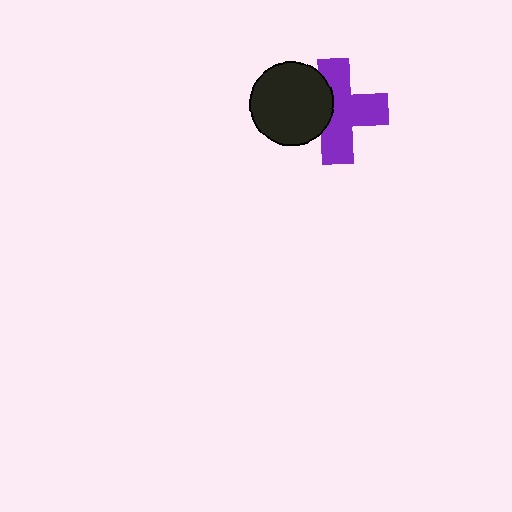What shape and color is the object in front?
The object in front is a black circle.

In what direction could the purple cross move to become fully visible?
The purple cross could move right. That would shift it out from behind the black circle entirely.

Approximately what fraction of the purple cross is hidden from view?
Roughly 32% of the purple cross is hidden behind the black circle.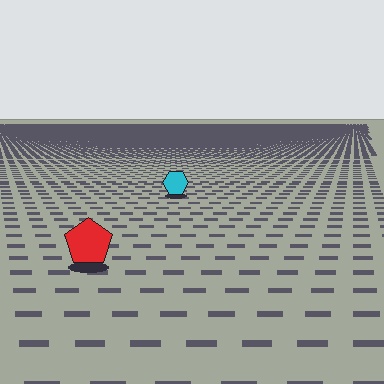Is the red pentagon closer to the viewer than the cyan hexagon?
Yes. The red pentagon is closer — you can tell from the texture gradient: the ground texture is coarser near it.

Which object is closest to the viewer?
The red pentagon is closest. The texture marks near it are larger and more spread out.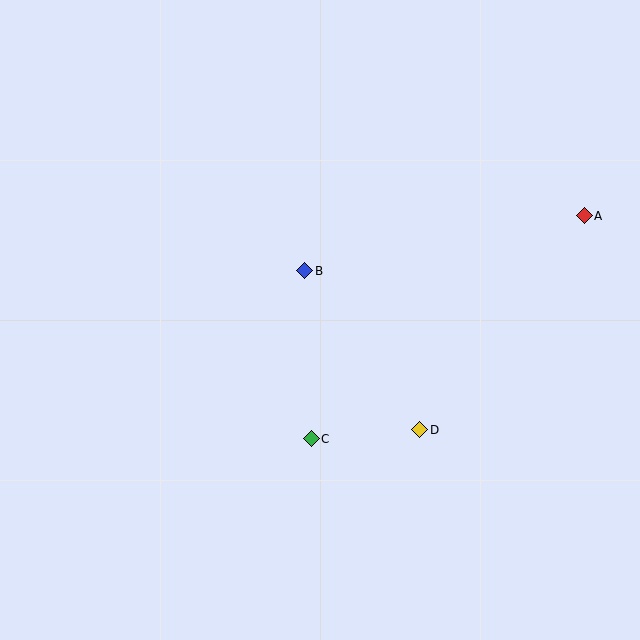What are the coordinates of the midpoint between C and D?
The midpoint between C and D is at (365, 434).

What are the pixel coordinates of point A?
Point A is at (584, 216).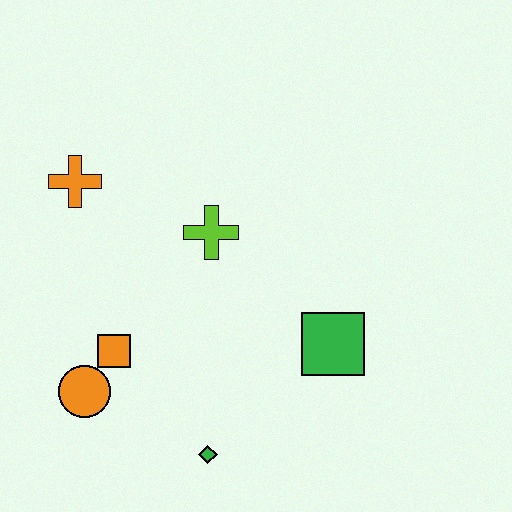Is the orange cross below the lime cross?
No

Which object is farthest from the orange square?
The green square is farthest from the orange square.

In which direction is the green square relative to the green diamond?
The green square is to the right of the green diamond.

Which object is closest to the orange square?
The orange circle is closest to the orange square.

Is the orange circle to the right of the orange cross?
Yes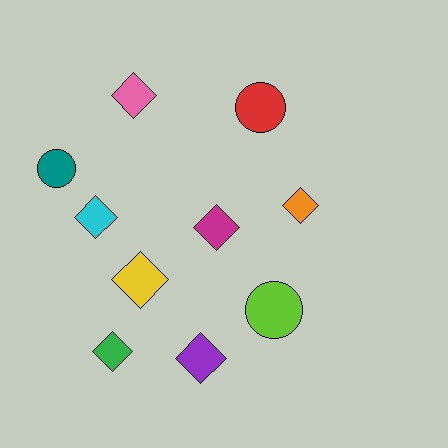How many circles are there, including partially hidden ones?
There are 3 circles.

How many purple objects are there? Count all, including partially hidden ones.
There is 1 purple object.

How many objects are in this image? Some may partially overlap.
There are 10 objects.